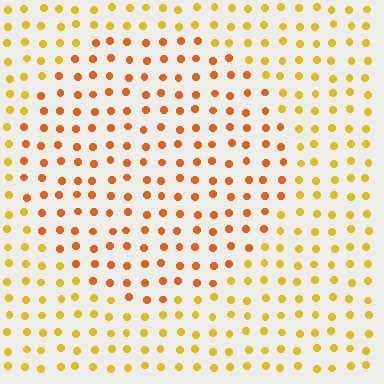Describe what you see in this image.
The image is filled with small yellow elements in a uniform arrangement. A circle-shaped region is visible where the elements are tinted to a slightly different hue, forming a subtle color boundary.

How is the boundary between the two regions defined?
The boundary is defined purely by a slight shift in hue (about 28 degrees). Spacing, size, and orientation are identical on both sides.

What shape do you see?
I see a circle.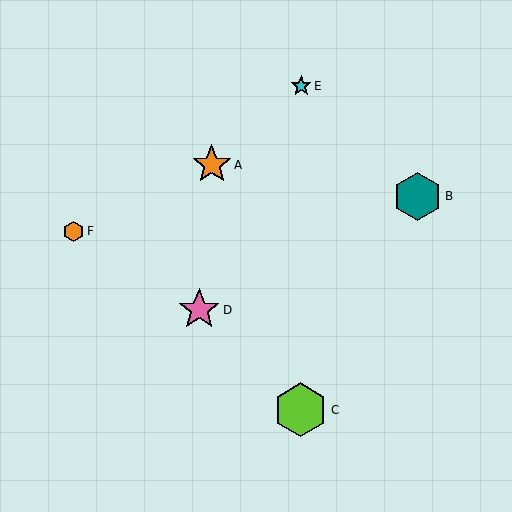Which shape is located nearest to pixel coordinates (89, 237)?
The orange hexagon (labeled F) at (74, 231) is nearest to that location.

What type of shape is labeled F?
Shape F is an orange hexagon.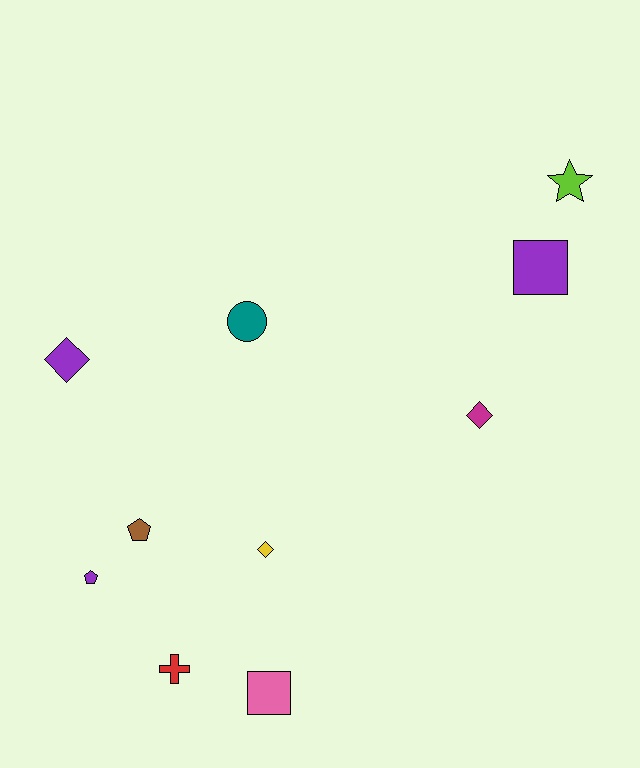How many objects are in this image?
There are 10 objects.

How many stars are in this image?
There is 1 star.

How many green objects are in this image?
There are no green objects.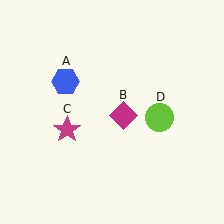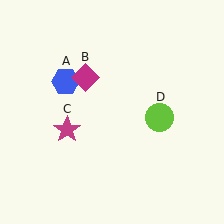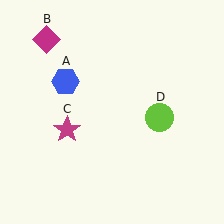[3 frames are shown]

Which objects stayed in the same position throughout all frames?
Blue hexagon (object A) and magenta star (object C) and lime circle (object D) remained stationary.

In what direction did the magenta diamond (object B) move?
The magenta diamond (object B) moved up and to the left.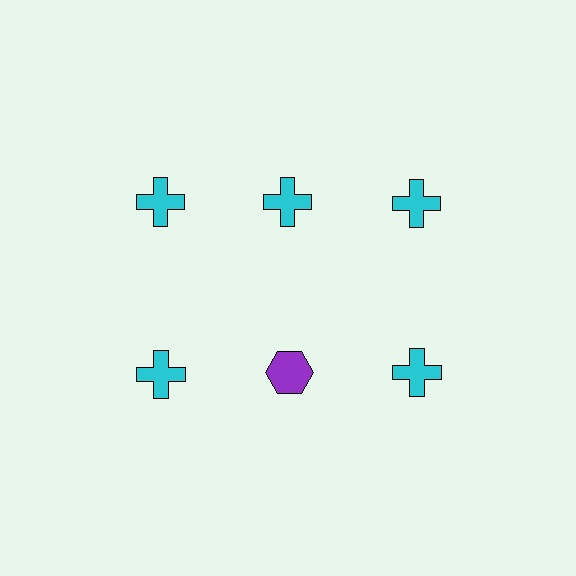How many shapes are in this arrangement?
There are 6 shapes arranged in a grid pattern.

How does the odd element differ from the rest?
It differs in both color (purple instead of cyan) and shape (hexagon instead of cross).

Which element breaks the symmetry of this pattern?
The purple hexagon in the second row, second from left column breaks the symmetry. All other shapes are cyan crosses.